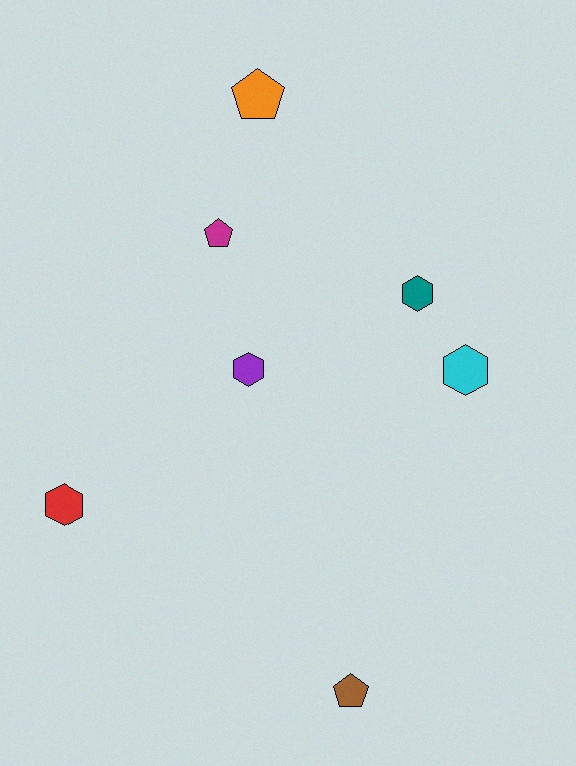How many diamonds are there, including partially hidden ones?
There are no diamonds.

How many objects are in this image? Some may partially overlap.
There are 7 objects.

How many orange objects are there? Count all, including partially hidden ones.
There is 1 orange object.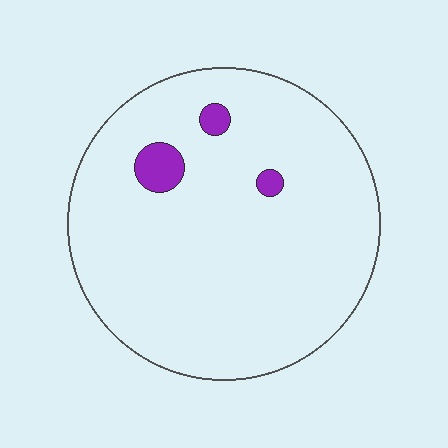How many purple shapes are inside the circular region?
3.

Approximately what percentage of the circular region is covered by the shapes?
Approximately 5%.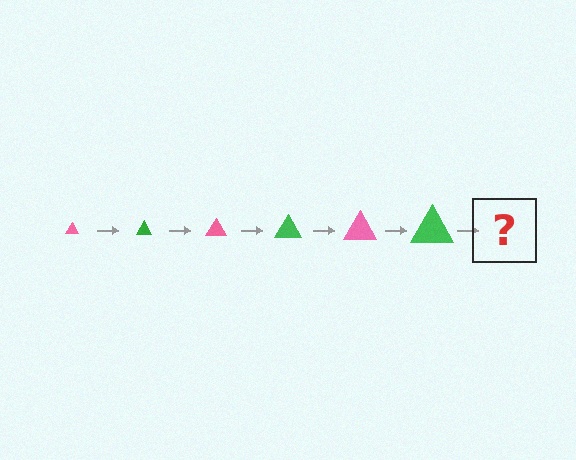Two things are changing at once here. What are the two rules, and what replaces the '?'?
The two rules are that the triangle grows larger each step and the color cycles through pink and green. The '?' should be a pink triangle, larger than the previous one.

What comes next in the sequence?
The next element should be a pink triangle, larger than the previous one.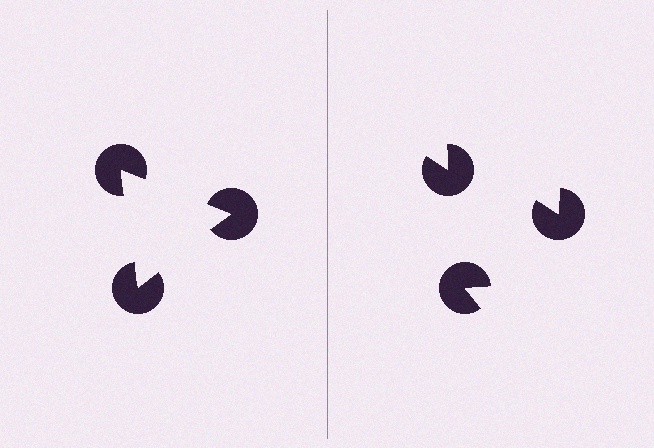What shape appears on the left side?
An illusory triangle.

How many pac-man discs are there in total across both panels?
6 — 3 on each side.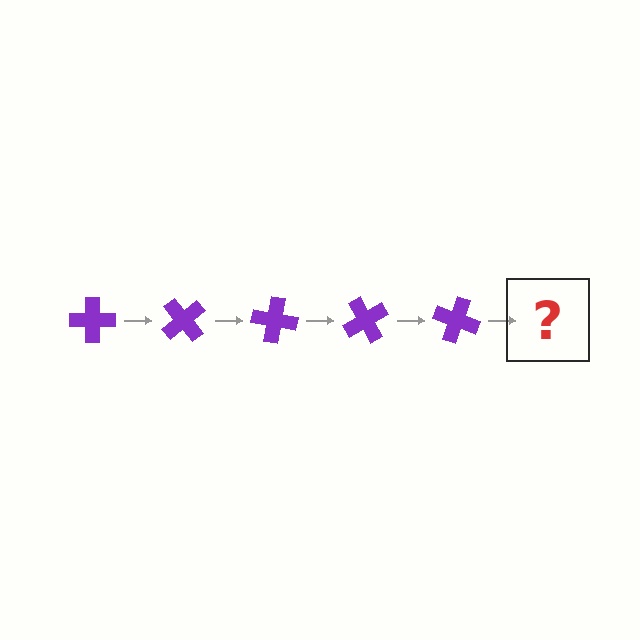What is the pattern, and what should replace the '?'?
The pattern is that the cross rotates 50 degrees each step. The '?' should be a purple cross rotated 250 degrees.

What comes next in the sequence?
The next element should be a purple cross rotated 250 degrees.